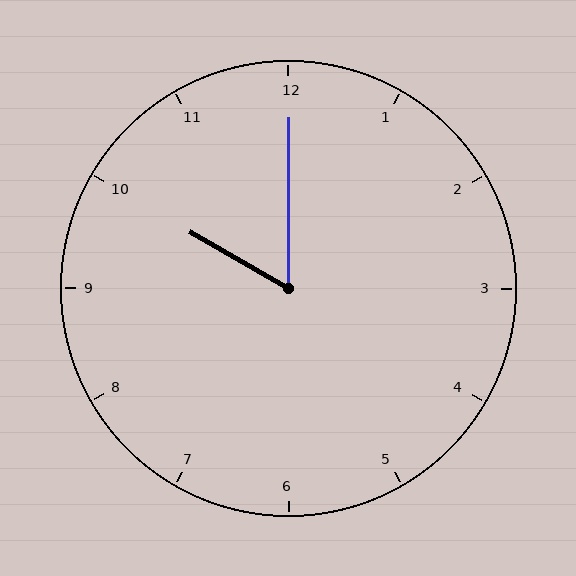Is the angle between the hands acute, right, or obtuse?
It is acute.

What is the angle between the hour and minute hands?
Approximately 60 degrees.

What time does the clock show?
10:00.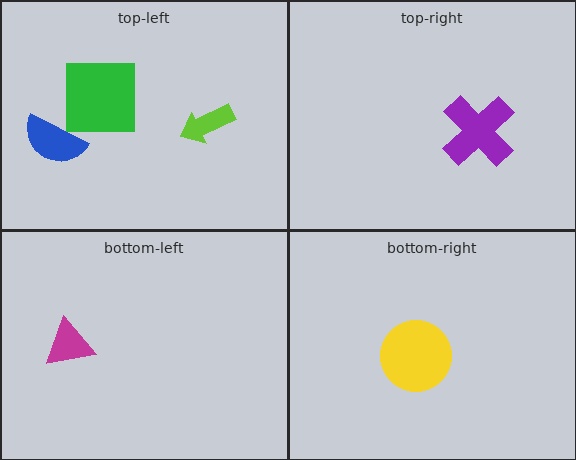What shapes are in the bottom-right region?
The yellow circle.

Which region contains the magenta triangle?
The bottom-left region.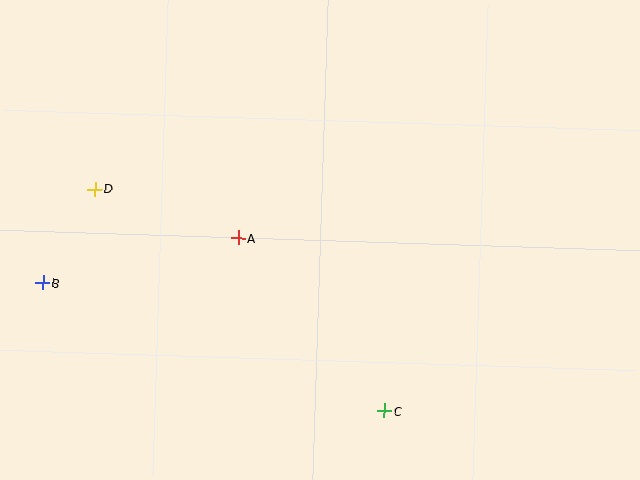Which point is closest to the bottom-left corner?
Point B is closest to the bottom-left corner.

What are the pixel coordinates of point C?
Point C is at (385, 411).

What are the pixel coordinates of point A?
Point A is at (238, 238).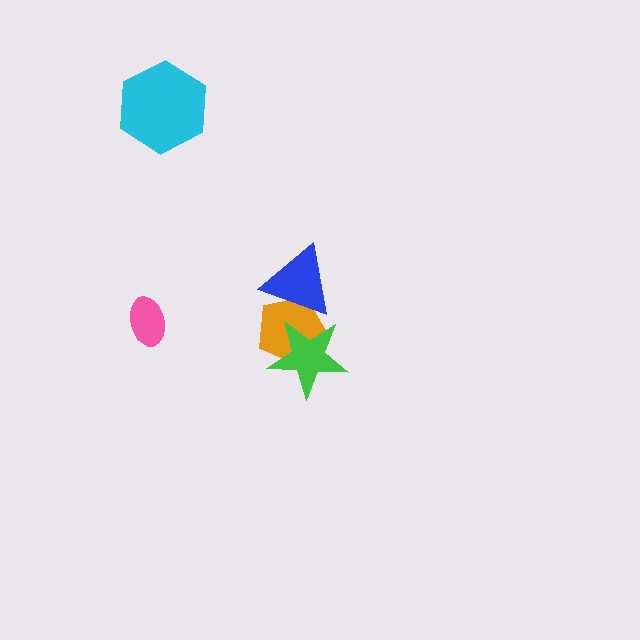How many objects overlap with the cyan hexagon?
0 objects overlap with the cyan hexagon.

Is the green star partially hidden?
No, no other shape covers it.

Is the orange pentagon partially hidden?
Yes, it is partially covered by another shape.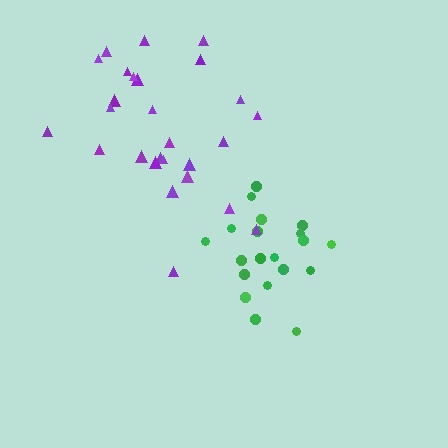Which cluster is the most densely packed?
Green.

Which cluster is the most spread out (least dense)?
Purple.